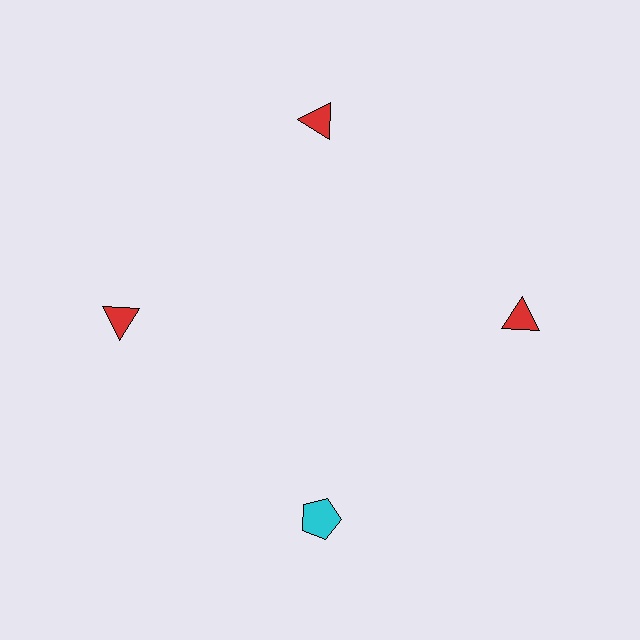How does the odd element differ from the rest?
It differs in both color (cyan instead of red) and shape (pentagon instead of triangle).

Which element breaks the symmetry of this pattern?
The cyan pentagon at roughly the 6 o'clock position breaks the symmetry. All other shapes are red triangles.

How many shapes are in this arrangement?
There are 4 shapes arranged in a ring pattern.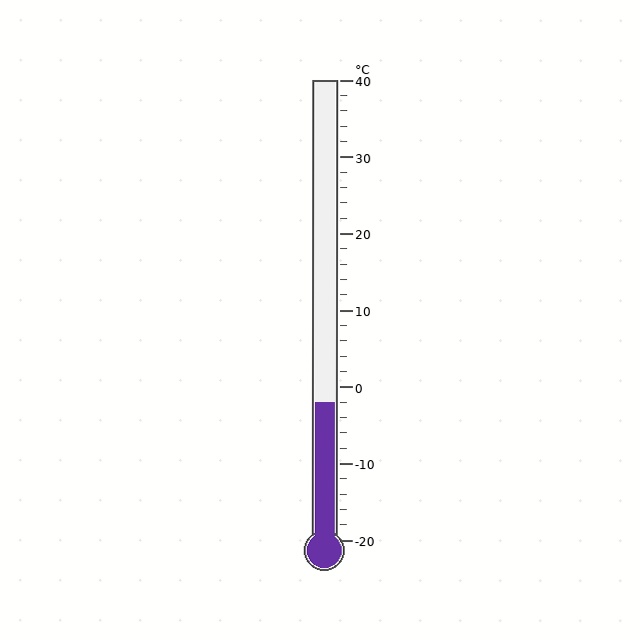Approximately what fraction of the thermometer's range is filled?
The thermometer is filled to approximately 30% of its range.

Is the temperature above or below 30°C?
The temperature is below 30°C.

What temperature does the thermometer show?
The thermometer shows approximately -2°C.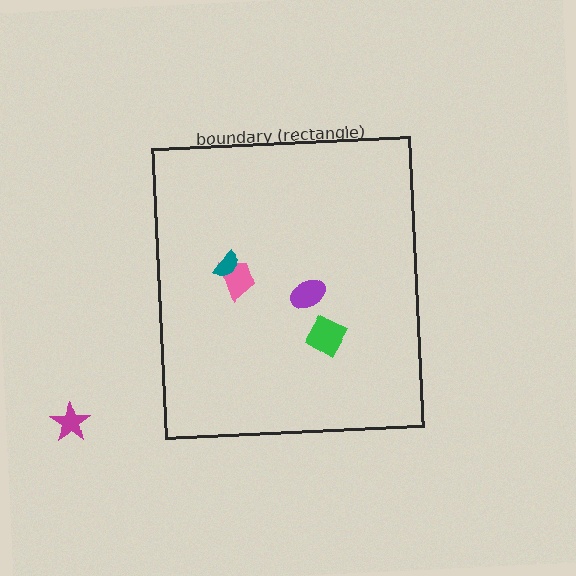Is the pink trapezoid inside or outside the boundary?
Inside.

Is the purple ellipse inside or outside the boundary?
Inside.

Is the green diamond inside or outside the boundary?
Inside.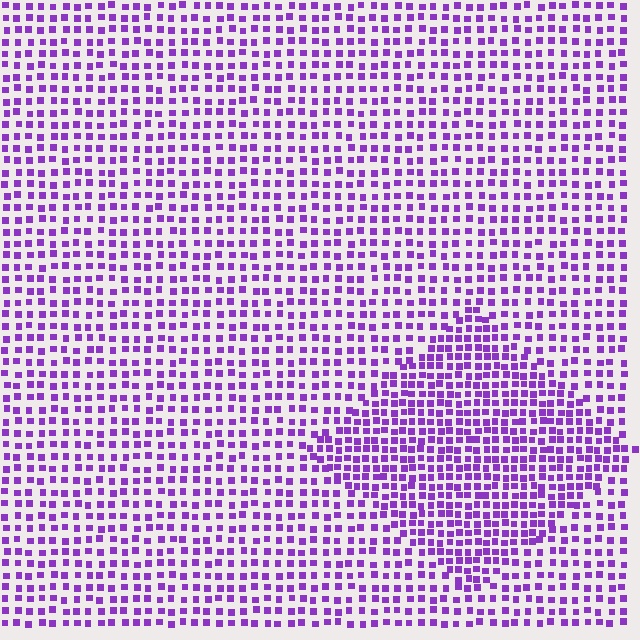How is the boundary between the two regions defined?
The boundary is defined by a change in element density (approximately 1.6x ratio). All elements are the same color, size, and shape.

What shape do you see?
I see a diamond.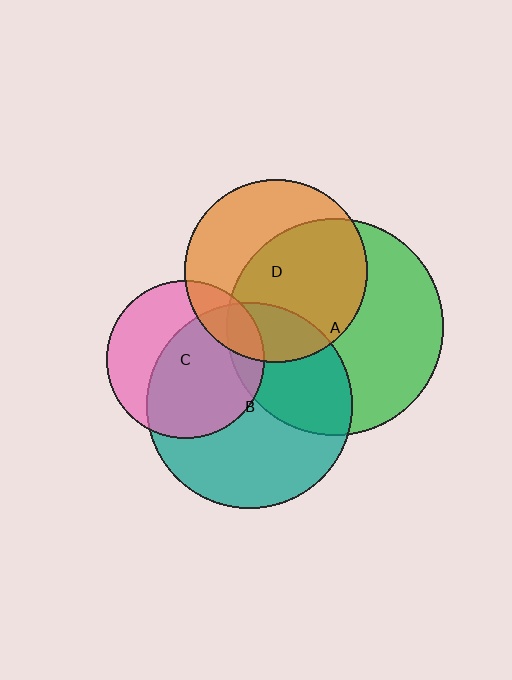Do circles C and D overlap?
Yes.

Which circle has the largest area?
Circle A (green).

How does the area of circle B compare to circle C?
Approximately 1.7 times.